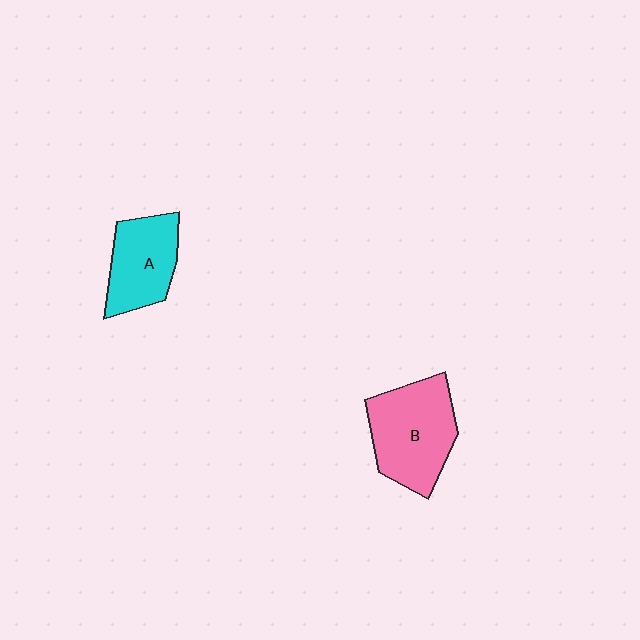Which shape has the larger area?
Shape B (pink).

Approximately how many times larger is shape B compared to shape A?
Approximately 1.3 times.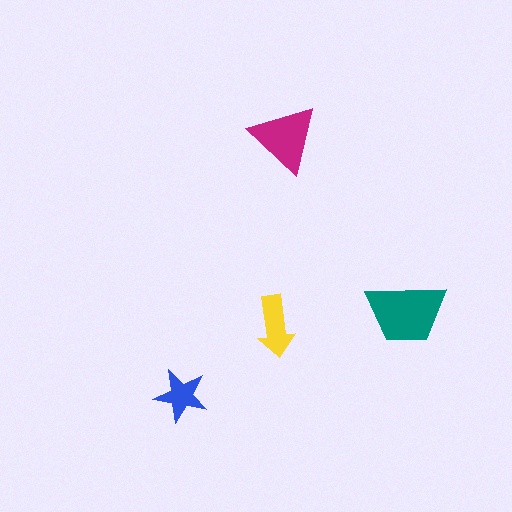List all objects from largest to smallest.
The teal trapezoid, the magenta triangle, the yellow arrow, the blue star.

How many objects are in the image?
There are 4 objects in the image.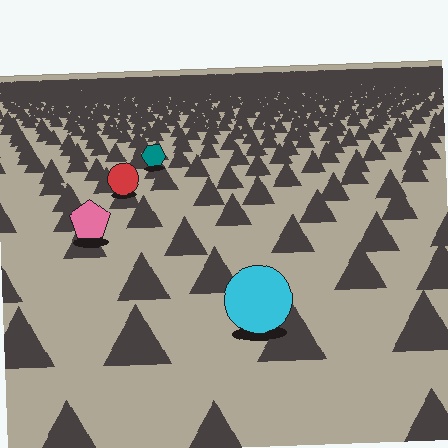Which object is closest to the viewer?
The cyan circle is closest. The texture marks near it are larger and more spread out.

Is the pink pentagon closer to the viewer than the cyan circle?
No. The cyan circle is closer — you can tell from the texture gradient: the ground texture is coarser near it.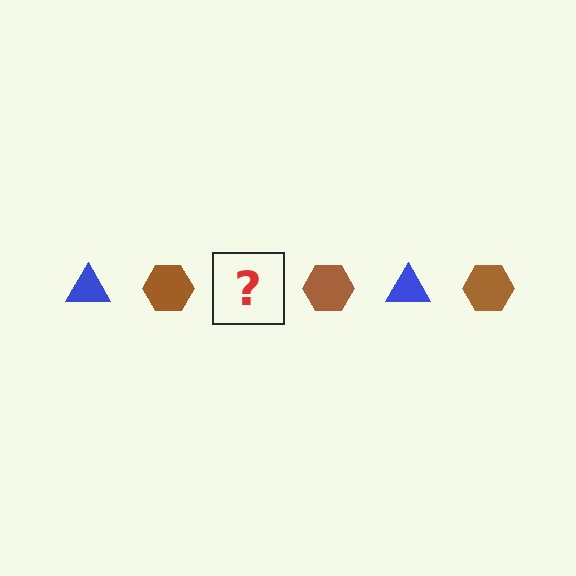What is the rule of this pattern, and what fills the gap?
The rule is that the pattern alternates between blue triangle and brown hexagon. The gap should be filled with a blue triangle.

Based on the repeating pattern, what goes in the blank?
The blank should be a blue triangle.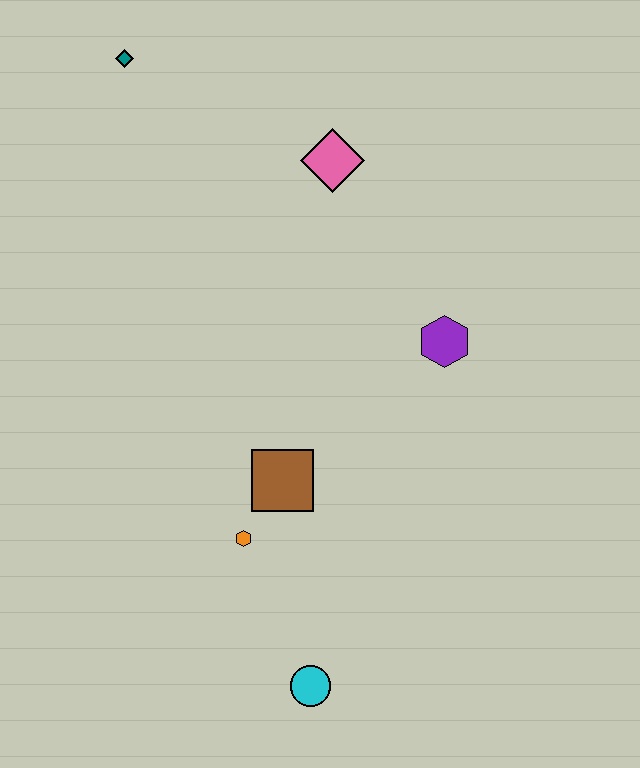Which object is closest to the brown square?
The orange hexagon is closest to the brown square.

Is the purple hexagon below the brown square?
No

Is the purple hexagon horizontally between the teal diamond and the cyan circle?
No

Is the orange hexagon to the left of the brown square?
Yes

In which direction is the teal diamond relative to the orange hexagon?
The teal diamond is above the orange hexagon.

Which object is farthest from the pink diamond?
The cyan circle is farthest from the pink diamond.